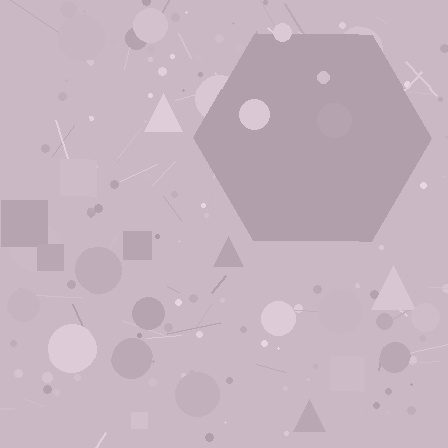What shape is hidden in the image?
A hexagon is hidden in the image.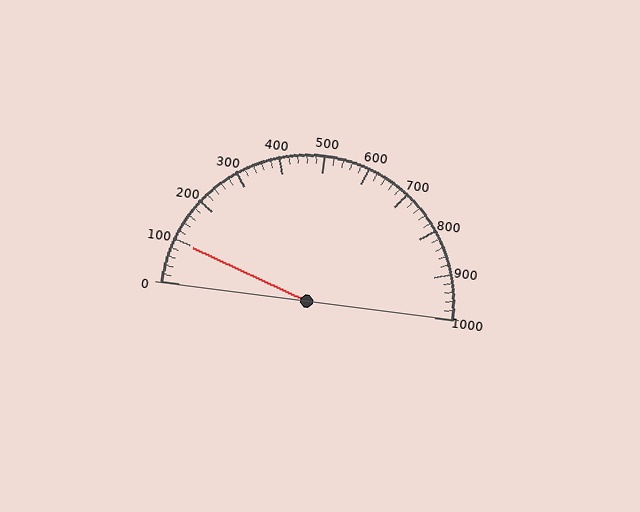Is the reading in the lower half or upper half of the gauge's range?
The reading is in the lower half of the range (0 to 1000).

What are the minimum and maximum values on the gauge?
The gauge ranges from 0 to 1000.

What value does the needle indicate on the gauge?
The needle indicates approximately 100.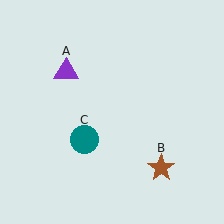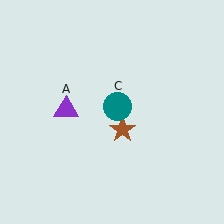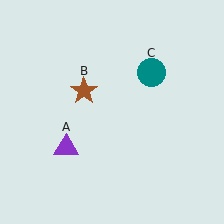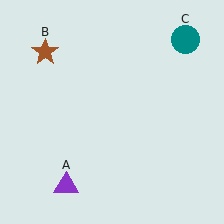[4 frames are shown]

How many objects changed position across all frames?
3 objects changed position: purple triangle (object A), brown star (object B), teal circle (object C).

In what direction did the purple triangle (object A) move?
The purple triangle (object A) moved down.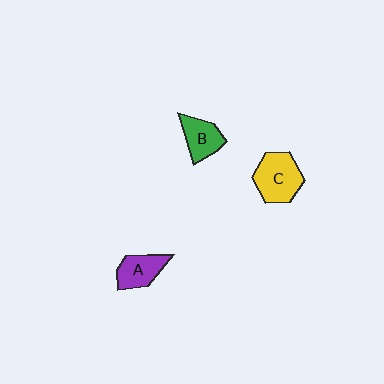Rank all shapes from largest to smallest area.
From largest to smallest: C (yellow), A (purple), B (green).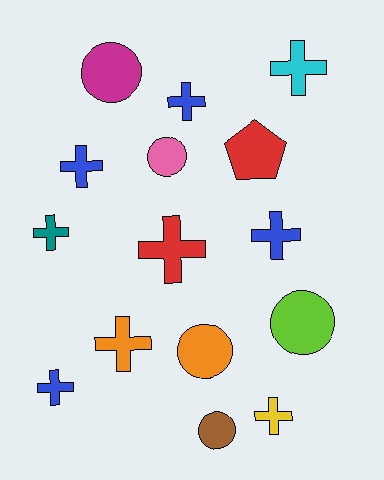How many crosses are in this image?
There are 9 crosses.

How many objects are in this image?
There are 15 objects.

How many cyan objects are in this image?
There is 1 cyan object.